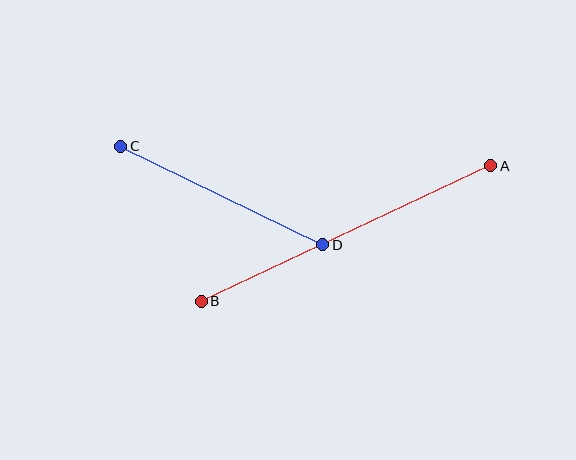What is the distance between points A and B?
The distance is approximately 320 pixels.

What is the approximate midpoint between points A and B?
The midpoint is at approximately (346, 234) pixels.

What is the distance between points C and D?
The distance is approximately 225 pixels.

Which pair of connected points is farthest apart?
Points A and B are farthest apart.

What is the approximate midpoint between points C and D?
The midpoint is at approximately (222, 196) pixels.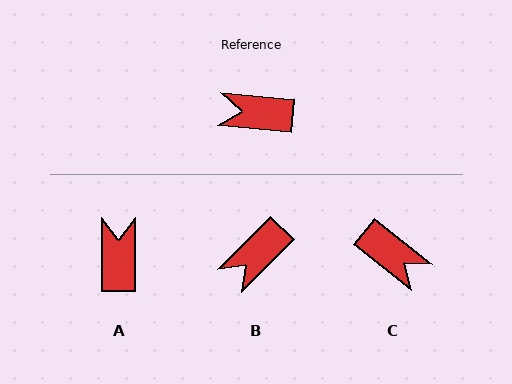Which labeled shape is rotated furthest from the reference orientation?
C, about 147 degrees away.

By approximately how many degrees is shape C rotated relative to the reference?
Approximately 147 degrees counter-clockwise.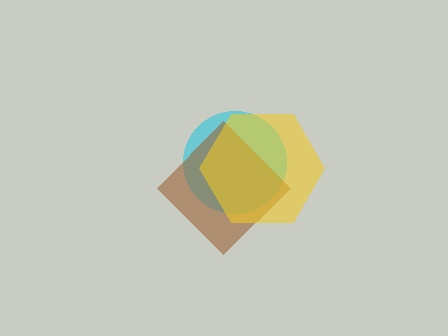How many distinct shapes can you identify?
There are 3 distinct shapes: a cyan circle, a brown diamond, a yellow hexagon.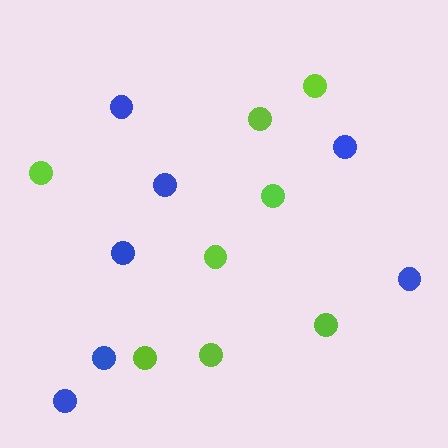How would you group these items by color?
There are 2 groups: one group of lime circles (8) and one group of blue circles (7).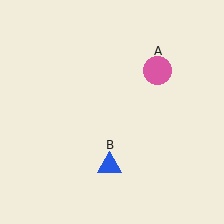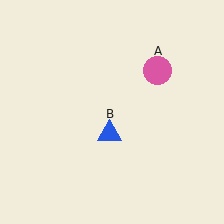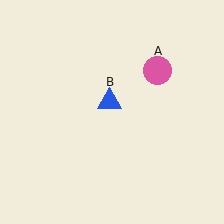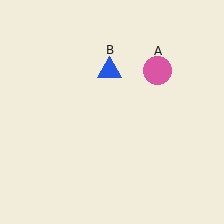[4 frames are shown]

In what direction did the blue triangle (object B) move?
The blue triangle (object B) moved up.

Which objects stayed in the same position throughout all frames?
Pink circle (object A) remained stationary.